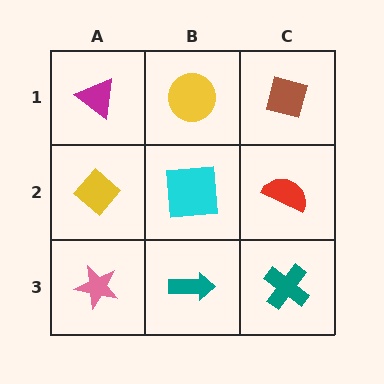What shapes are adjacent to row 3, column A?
A yellow diamond (row 2, column A), a teal arrow (row 3, column B).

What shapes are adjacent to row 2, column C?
A brown square (row 1, column C), a teal cross (row 3, column C), a cyan square (row 2, column B).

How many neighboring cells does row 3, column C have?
2.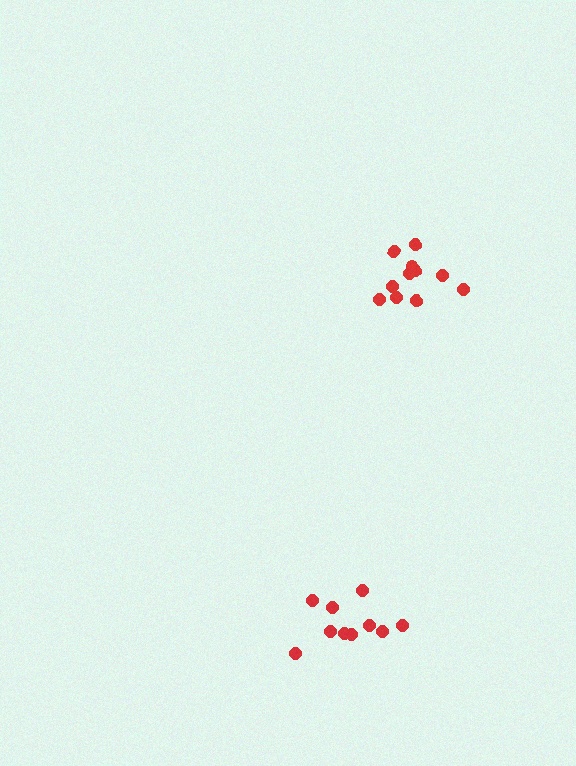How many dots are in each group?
Group 1: 11 dots, Group 2: 10 dots (21 total).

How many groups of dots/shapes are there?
There are 2 groups.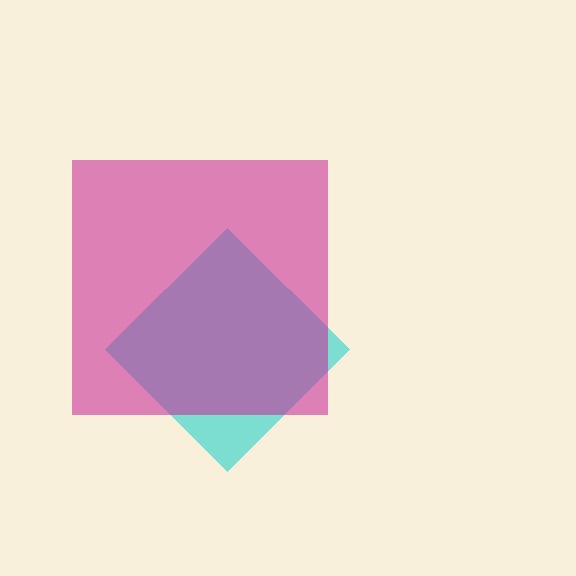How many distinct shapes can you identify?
There are 2 distinct shapes: a cyan diamond, a magenta square.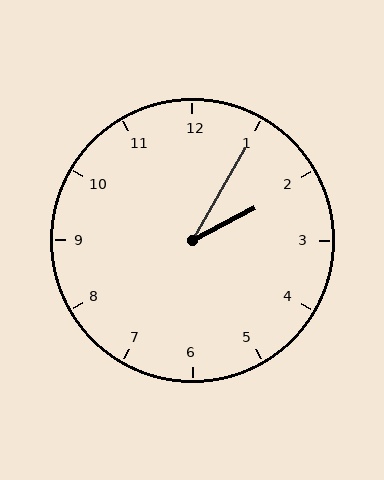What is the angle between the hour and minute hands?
Approximately 32 degrees.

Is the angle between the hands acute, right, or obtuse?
It is acute.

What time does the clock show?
2:05.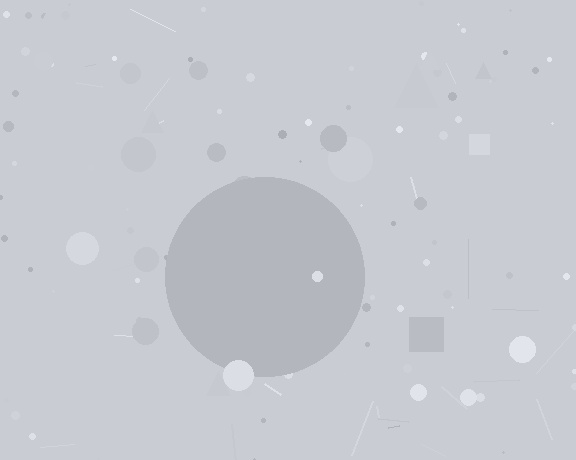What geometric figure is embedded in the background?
A circle is embedded in the background.